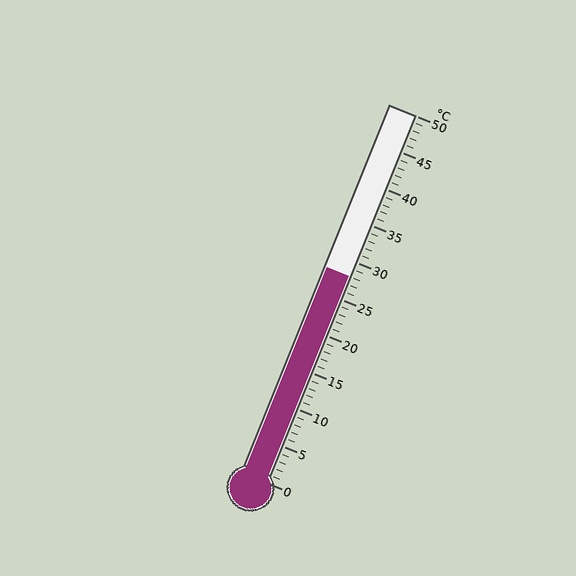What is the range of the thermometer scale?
The thermometer scale ranges from 0°C to 50°C.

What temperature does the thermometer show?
The thermometer shows approximately 28°C.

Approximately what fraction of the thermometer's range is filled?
The thermometer is filled to approximately 55% of its range.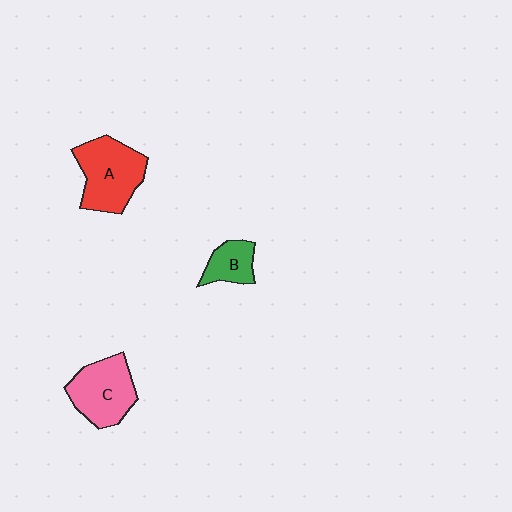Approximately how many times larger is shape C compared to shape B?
Approximately 1.9 times.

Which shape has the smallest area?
Shape B (green).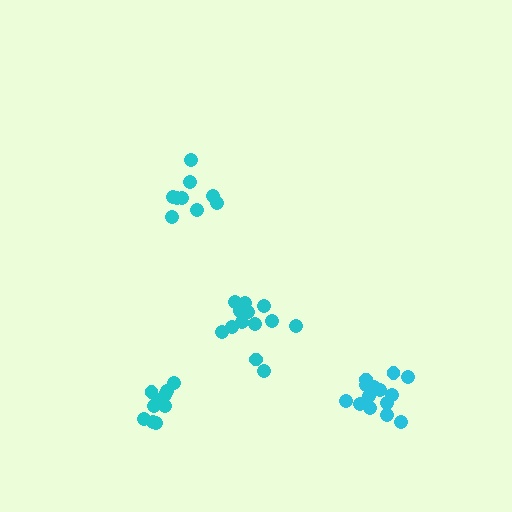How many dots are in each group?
Group 1: 10 dots, Group 2: 13 dots, Group 3: 14 dots, Group 4: 9 dots (46 total).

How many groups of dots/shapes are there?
There are 4 groups.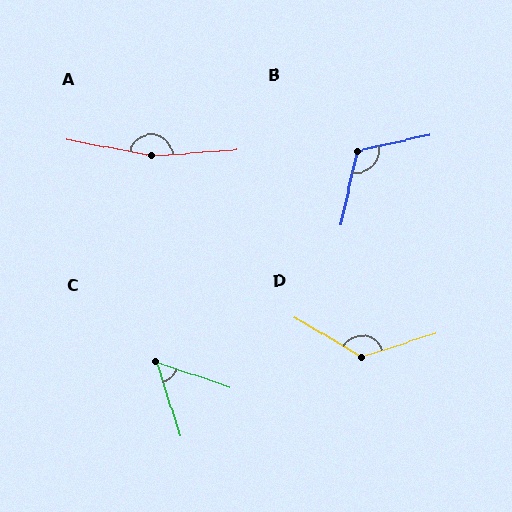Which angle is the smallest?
C, at approximately 53 degrees.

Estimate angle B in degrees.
Approximately 114 degrees.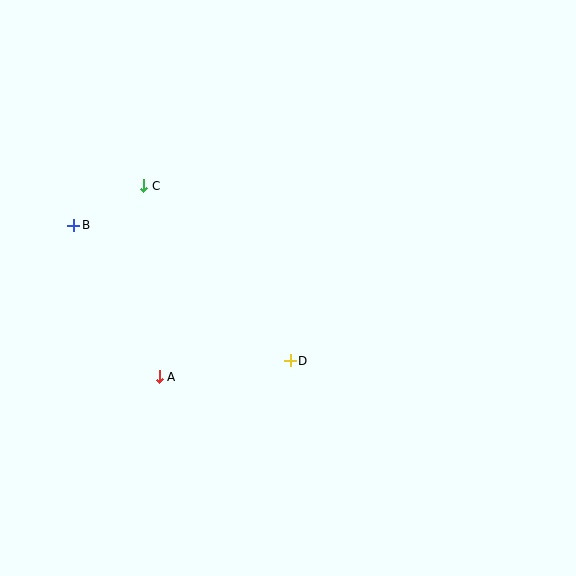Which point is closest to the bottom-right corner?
Point D is closest to the bottom-right corner.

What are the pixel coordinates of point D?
Point D is at (290, 361).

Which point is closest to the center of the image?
Point D at (290, 361) is closest to the center.